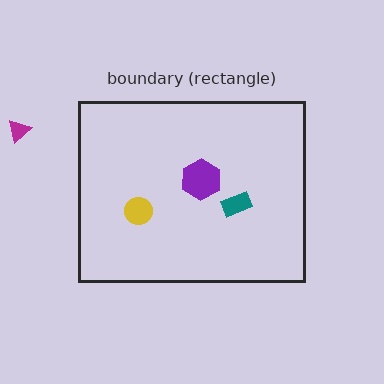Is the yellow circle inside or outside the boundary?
Inside.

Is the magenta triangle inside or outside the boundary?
Outside.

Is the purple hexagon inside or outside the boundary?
Inside.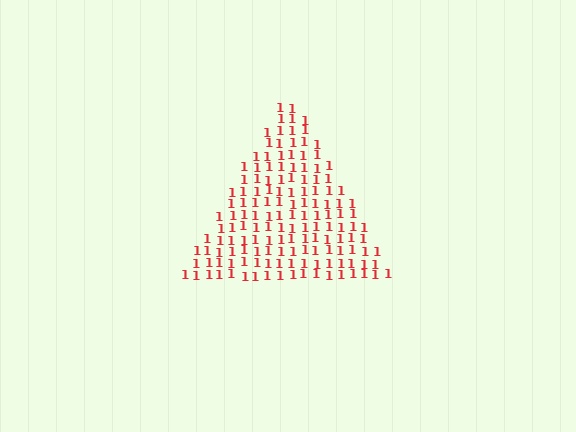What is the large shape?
The large shape is a triangle.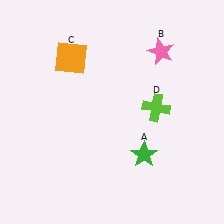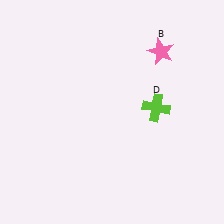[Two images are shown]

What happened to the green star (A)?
The green star (A) was removed in Image 2. It was in the bottom-right area of Image 1.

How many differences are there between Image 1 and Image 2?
There are 2 differences between the two images.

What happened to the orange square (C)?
The orange square (C) was removed in Image 2. It was in the top-left area of Image 1.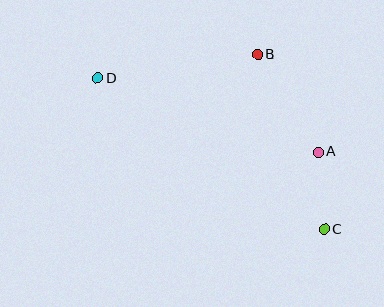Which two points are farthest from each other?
Points C and D are farthest from each other.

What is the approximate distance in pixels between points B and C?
The distance between B and C is approximately 187 pixels.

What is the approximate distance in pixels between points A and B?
The distance between A and B is approximately 115 pixels.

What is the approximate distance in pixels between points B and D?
The distance between B and D is approximately 162 pixels.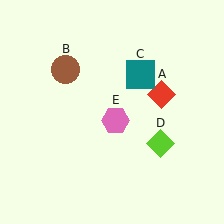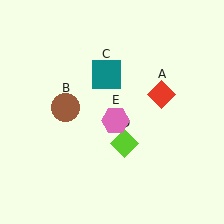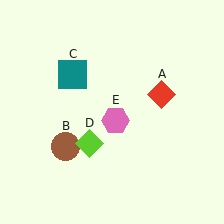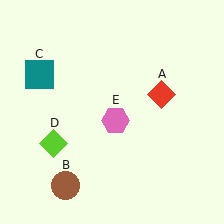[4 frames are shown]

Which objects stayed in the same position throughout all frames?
Red diamond (object A) and pink hexagon (object E) remained stationary.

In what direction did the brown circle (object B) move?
The brown circle (object B) moved down.